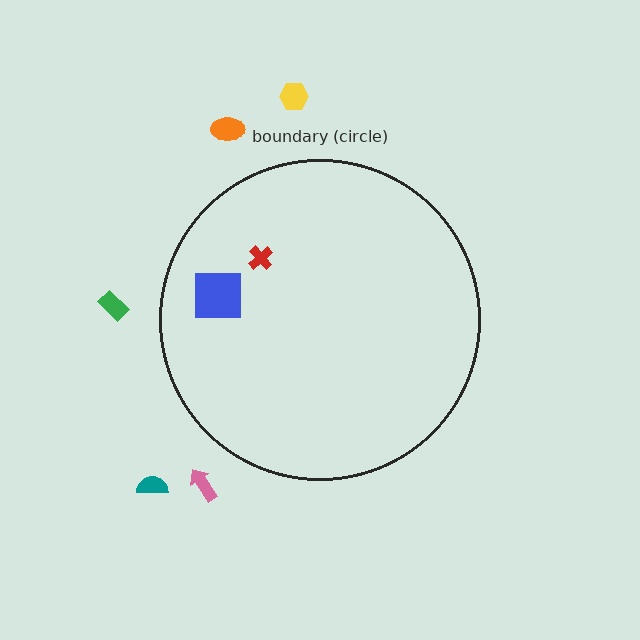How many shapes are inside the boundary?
2 inside, 5 outside.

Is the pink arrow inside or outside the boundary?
Outside.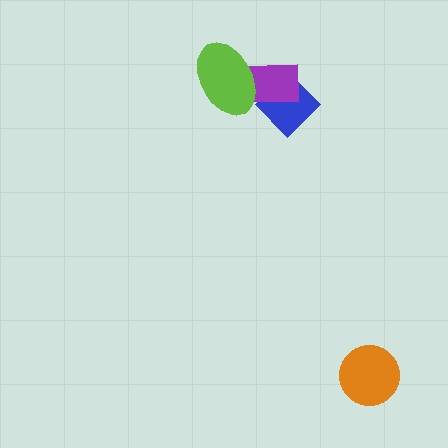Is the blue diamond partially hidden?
Yes, it is partially covered by another shape.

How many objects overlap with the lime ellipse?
1 object overlaps with the lime ellipse.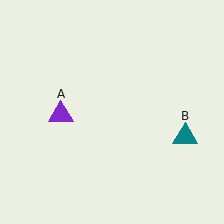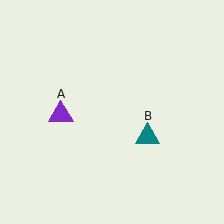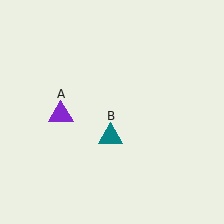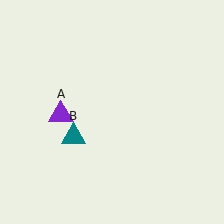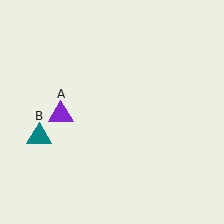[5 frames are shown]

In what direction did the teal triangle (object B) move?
The teal triangle (object B) moved left.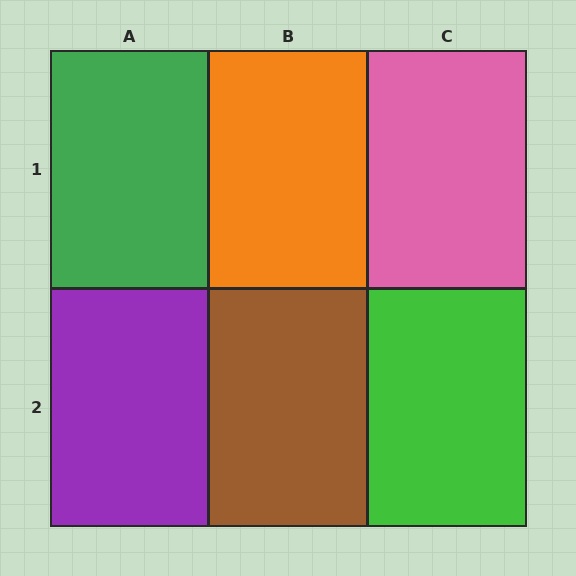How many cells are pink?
1 cell is pink.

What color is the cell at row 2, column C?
Green.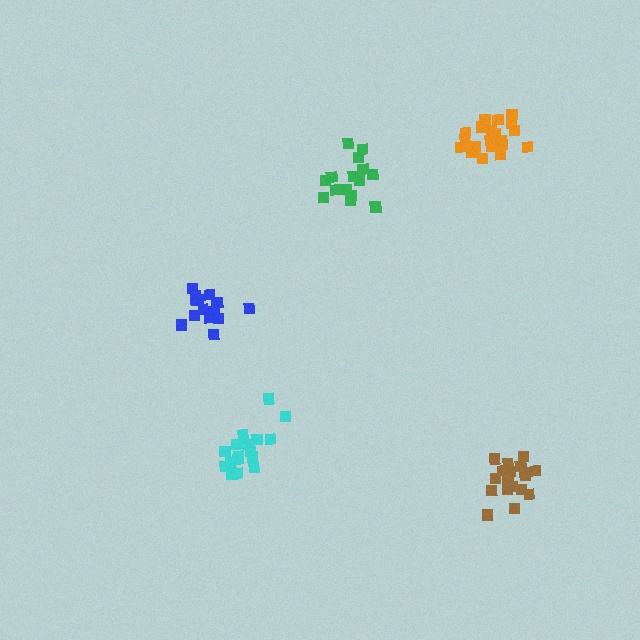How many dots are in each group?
Group 1: 17 dots, Group 2: 18 dots, Group 3: 16 dots, Group 4: 21 dots, Group 5: 17 dots (89 total).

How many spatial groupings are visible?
There are 5 spatial groupings.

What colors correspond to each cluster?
The clusters are colored: blue, brown, green, orange, cyan.